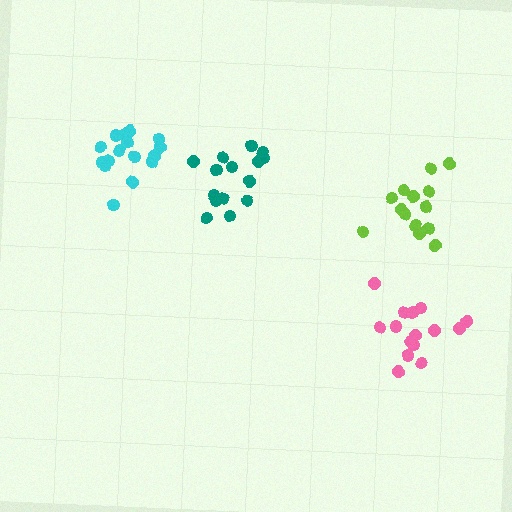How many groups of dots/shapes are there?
There are 4 groups.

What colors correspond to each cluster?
The clusters are colored: cyan, pink, teal, lime.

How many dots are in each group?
Group 1: 16 dots, Group 2: 15 dots, Group 3: 15 dots, Group 4: 14 dots (60 total).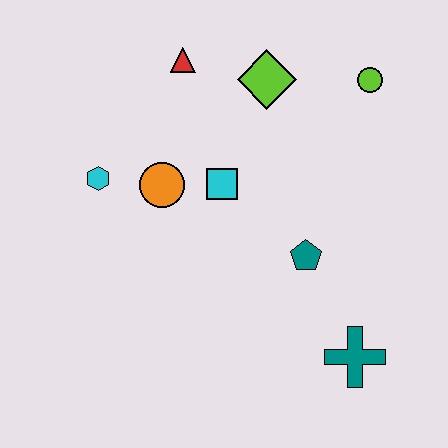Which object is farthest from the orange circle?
The teal cross is farthest from the orange circle.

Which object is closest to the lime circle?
The lime diamond is closest to the lime circle.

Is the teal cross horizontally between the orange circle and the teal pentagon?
No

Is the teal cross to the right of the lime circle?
No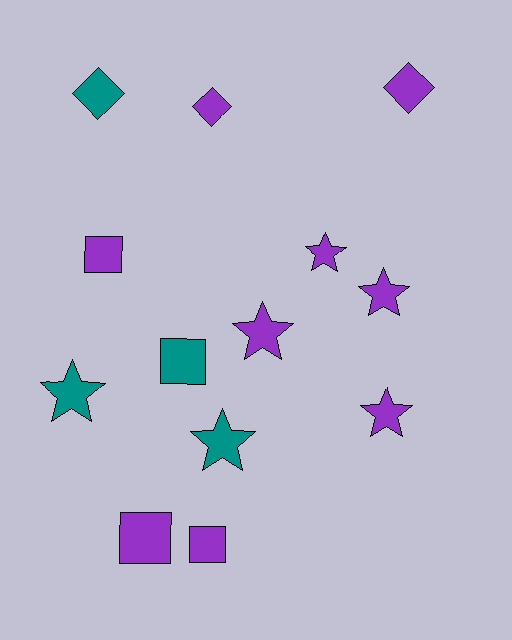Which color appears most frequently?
Purple, with 9 objects.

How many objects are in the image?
There are 13 objects.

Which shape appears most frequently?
Star, with 6 objects.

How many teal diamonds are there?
There is 1 teal diamond.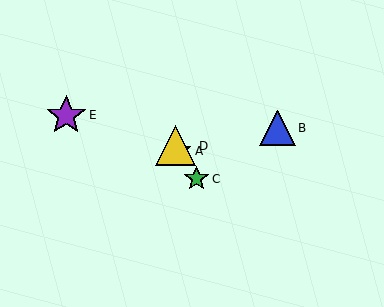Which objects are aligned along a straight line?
Objects A, C, D are aligned along a straight line.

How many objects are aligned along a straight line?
3 objects (A, C, D) are aligned along a straight line.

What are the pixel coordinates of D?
Object D is at (176, 146).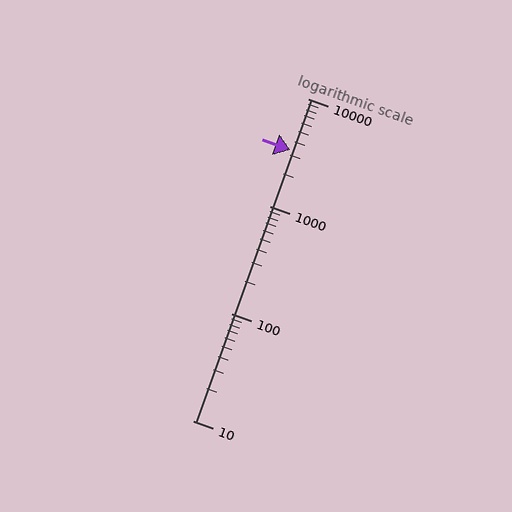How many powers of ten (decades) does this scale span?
The scale spans 3 decades, from 10 to 10000.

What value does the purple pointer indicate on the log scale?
The pointer indicates approximately 3300.